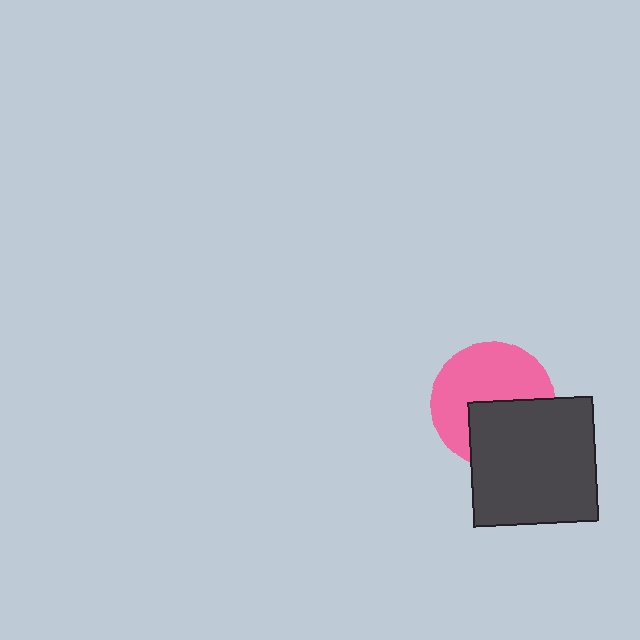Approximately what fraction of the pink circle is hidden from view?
Roughly 40% of the pink circle is hidden behind the dark gray square.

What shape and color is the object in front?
The object in front is a dark gray square.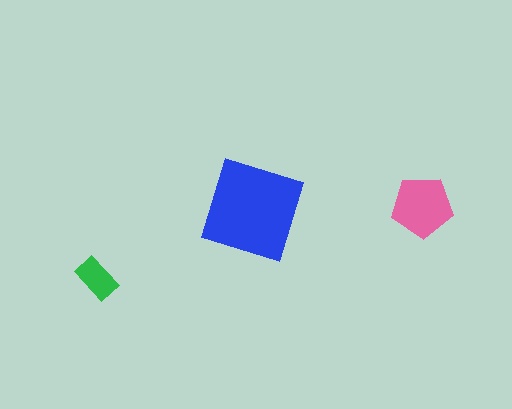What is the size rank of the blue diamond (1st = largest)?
1st.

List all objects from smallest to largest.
The green rectangle, the pink pentagon, the blue diamond.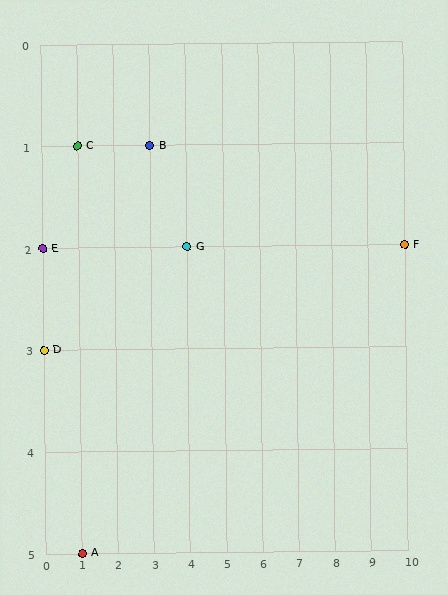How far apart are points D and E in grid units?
Points D and E are 1 row apart.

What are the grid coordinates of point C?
Point C is at grid coordinates (1, 1).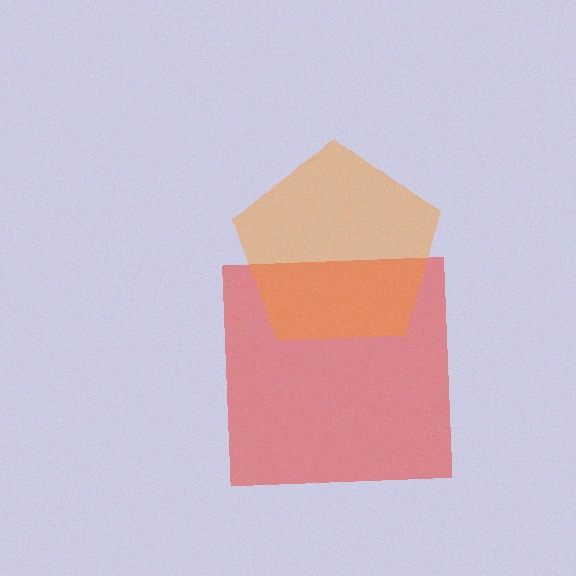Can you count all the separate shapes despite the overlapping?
Yes, there are 2 separate shapes.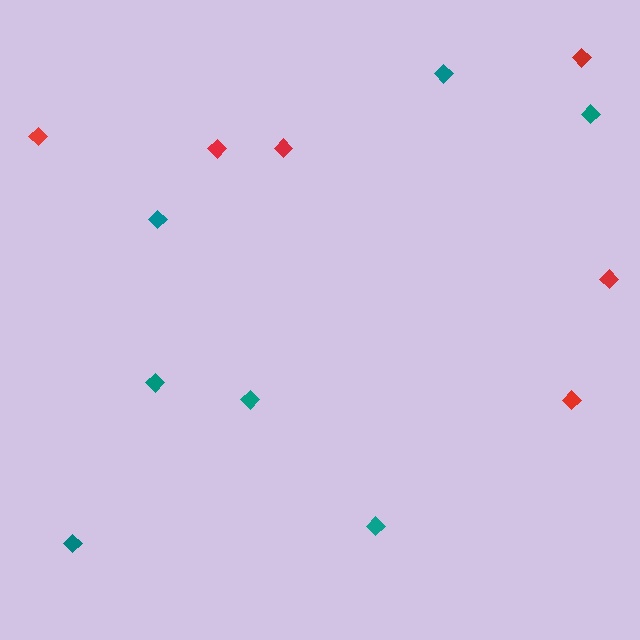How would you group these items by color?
There are 2 groups: one group of teal diamonds (7) and one group of red diamonds (6).